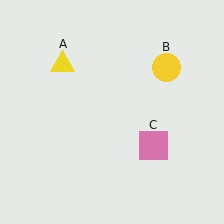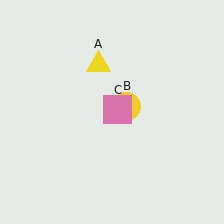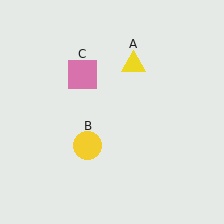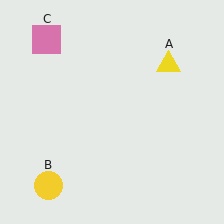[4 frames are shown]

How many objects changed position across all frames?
3 objects changed position: yellow triangle (object A), yellow circle (object B), pink square (object C).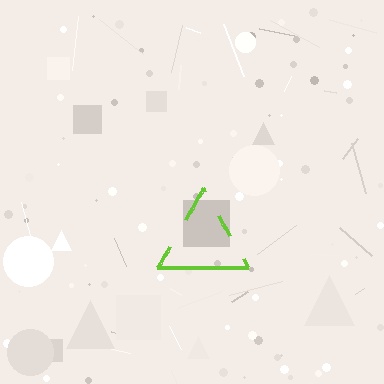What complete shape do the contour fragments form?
The contour fragments form a triangle.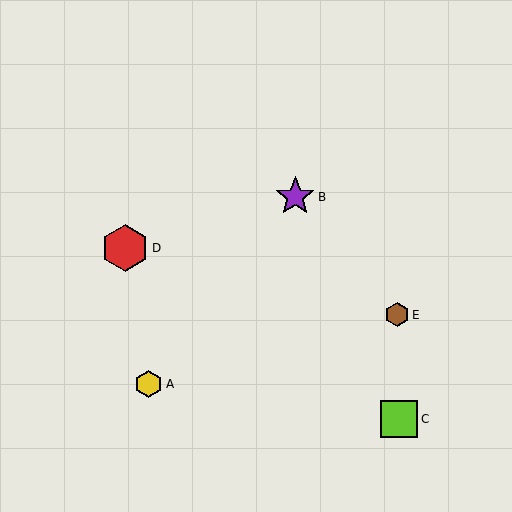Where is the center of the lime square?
The center of the lime square is at (399, 419).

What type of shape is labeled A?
Shape A is a yellow hexagon.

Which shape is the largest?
The red hexagon (labeled D) is the largest.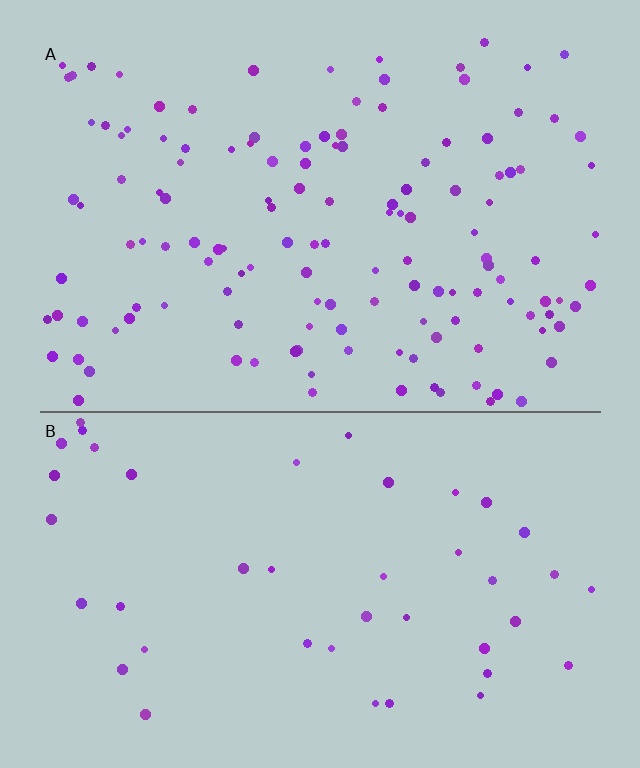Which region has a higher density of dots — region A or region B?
A (the top).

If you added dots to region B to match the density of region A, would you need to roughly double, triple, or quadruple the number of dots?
Approximately triple.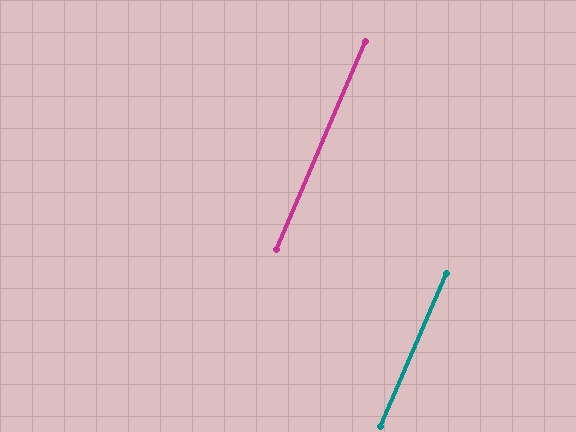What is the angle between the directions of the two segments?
Approximately 0 degrees.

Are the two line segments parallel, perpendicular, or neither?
Parallel — their directions differ by only 0.1°.